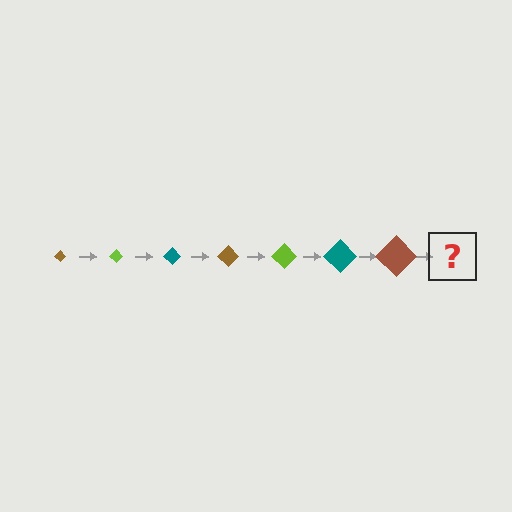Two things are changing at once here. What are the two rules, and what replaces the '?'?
The two rules are that the diamond grows larger each step and the color cycles through brown, lime, and teal. The '?' should be a lime diamond, larger than the previous one.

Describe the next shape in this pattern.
It should be a lime diamond, larger than the previous one.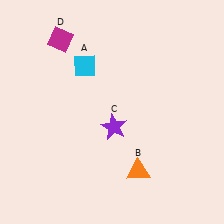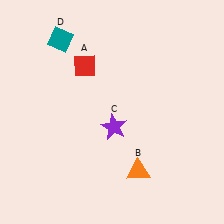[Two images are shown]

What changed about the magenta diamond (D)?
In Image 1, D is magenta. In Image 2, it changed to teal.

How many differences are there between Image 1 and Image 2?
There are 2 differences between the two images.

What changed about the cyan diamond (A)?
In Image 1, A is cyan. In Image 2, it changed to red.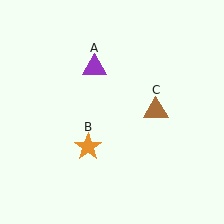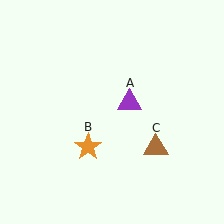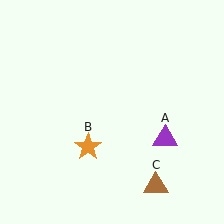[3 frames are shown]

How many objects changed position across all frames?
2 objects changed position: purple triangle (object A), brown triangle (object C).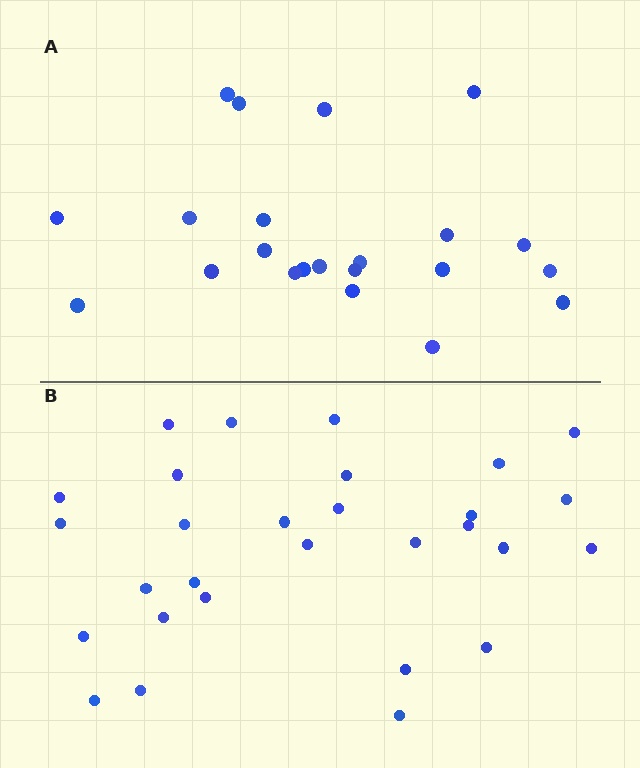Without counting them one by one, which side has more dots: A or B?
Region B (the bottom region) has more dots.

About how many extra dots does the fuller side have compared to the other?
Region B has roughly 8 or so more dots than region A.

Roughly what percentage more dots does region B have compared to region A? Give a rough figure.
About 30% more.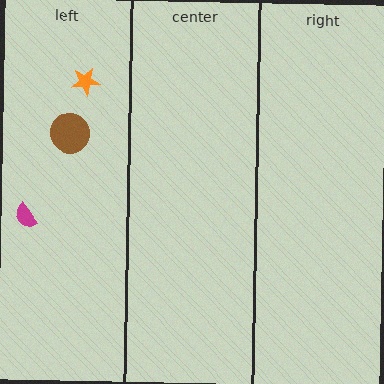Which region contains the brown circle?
The left region.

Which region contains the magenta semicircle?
The left region.